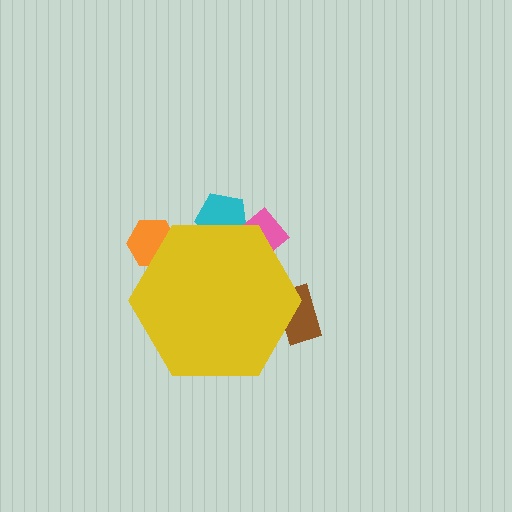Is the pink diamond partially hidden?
Yes, the pink diamond is partially hidden behind the yellow hexagon.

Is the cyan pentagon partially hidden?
Yes, the cyan pentagon is partially hidden behind the yellow hexagon.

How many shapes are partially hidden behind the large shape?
4 shapes are partially hidden.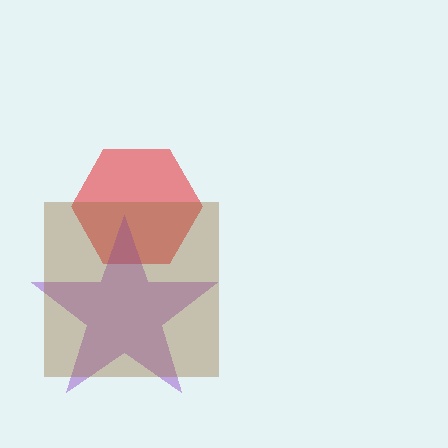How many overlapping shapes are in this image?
There are 3 overlapping shapes in the image.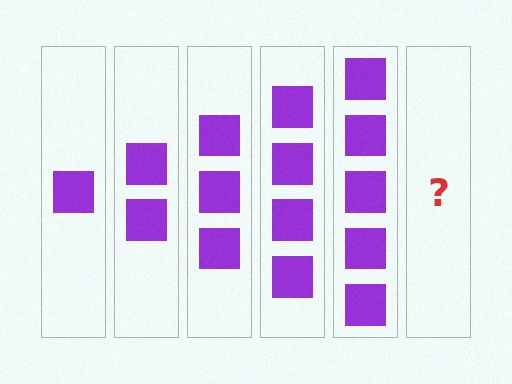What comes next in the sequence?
The next element should be 6 squares.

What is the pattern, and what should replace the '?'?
The pattern is that each step adds one more square. The '?' should be 6 squares.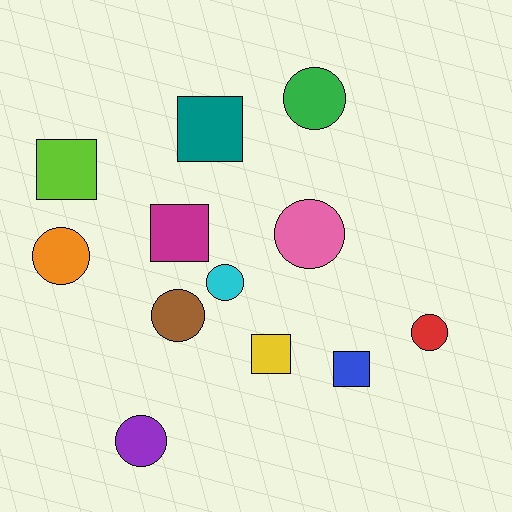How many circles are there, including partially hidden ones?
There are 7 circles.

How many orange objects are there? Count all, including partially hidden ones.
There is 1 orange object.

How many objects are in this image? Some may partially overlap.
There are 12 objects.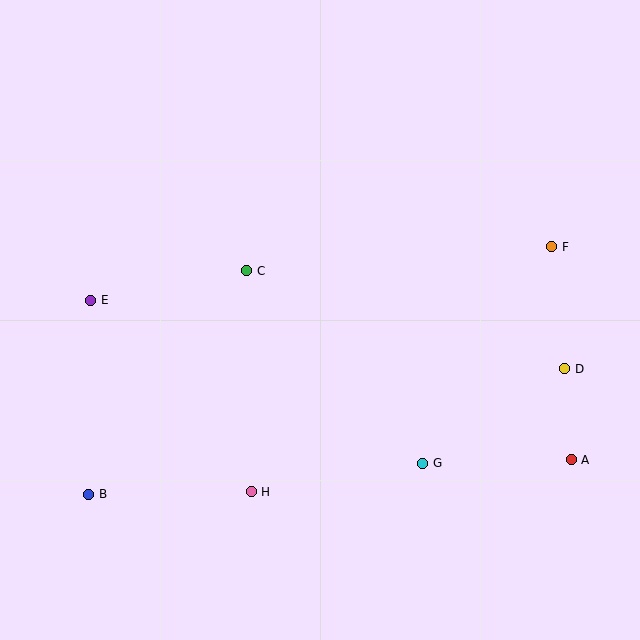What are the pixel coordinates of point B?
Point B is at (89, 494).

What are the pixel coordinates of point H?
Point H is at (251, 492).